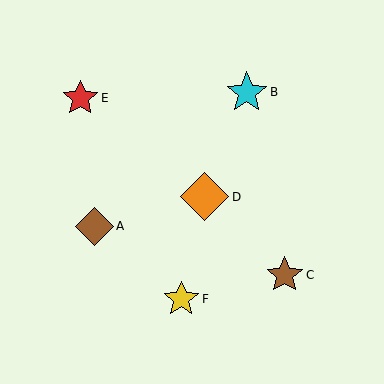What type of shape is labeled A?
Shape A is a brown diamond.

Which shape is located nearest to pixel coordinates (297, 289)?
The brown star (labeled C) at (285, 275) is nearest to that location.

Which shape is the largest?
The orange diamond (labeled D) is the largest.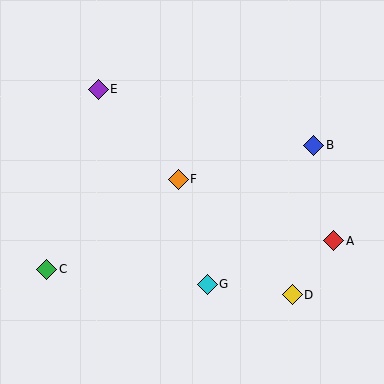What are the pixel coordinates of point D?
Point D is at (292, 295).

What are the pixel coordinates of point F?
Point F is at (178, 179).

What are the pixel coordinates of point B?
Point B is at (314, 145).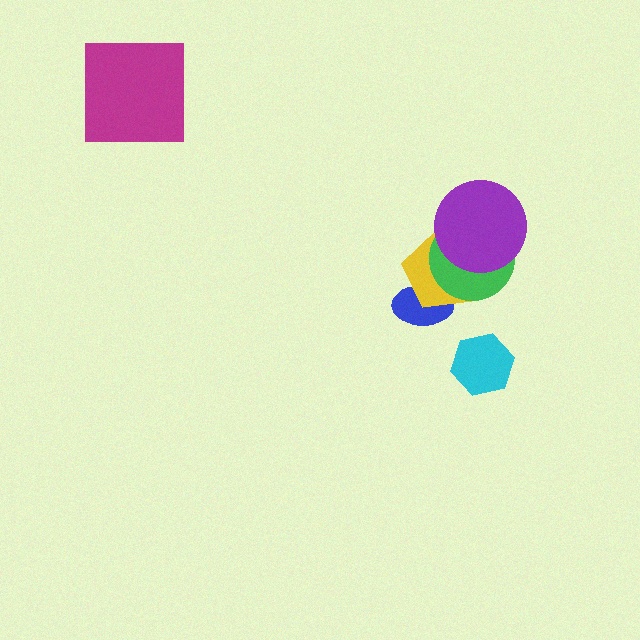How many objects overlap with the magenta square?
0 objects overlap with the magenta square.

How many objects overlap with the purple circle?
2 objects overlap with the purple circle.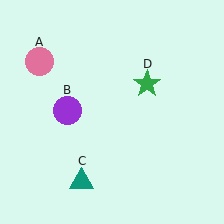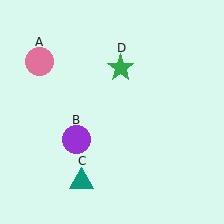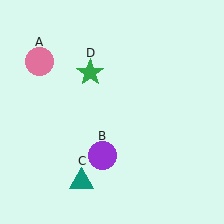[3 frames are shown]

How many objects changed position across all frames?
2 objects changed position: purple circle (object B), green star (object D).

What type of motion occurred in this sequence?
The purple circle (object B), green star (object D) rotated counterclockwise around the center of the scene.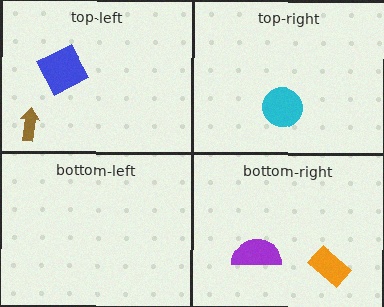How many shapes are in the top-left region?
2.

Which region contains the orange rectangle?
The bottom-right region.